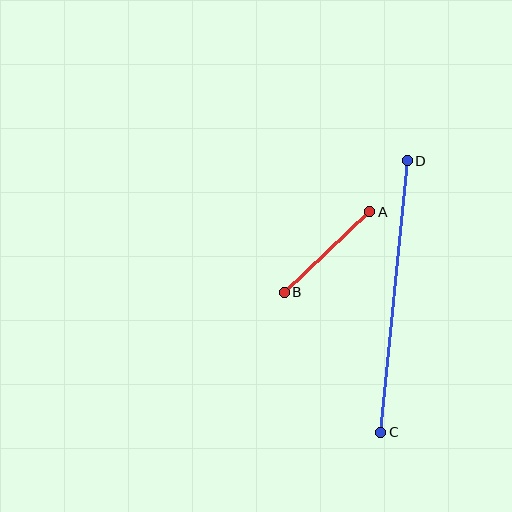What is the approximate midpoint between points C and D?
The midpoint is at approximately (394, 297) pixels.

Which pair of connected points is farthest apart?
Points C and D are farthest apart.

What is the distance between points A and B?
The distance is approximately 118 pixels.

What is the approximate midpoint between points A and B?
The midpoint is at approximately (327, 252) pixels.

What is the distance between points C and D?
The distance is approximately 273 pixels.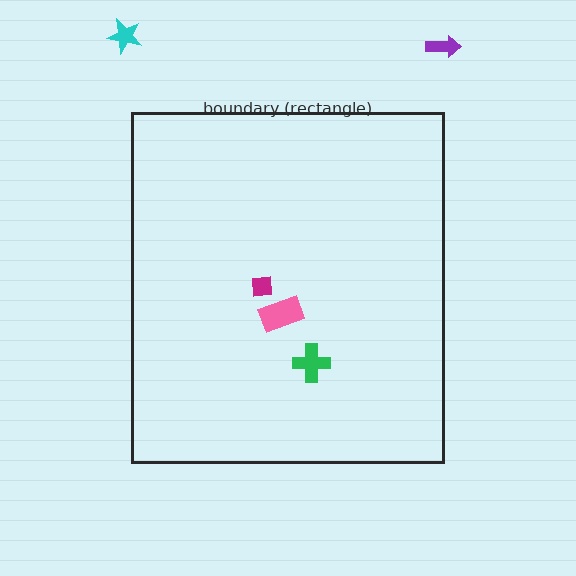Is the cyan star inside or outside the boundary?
Outside.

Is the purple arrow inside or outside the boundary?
Outside.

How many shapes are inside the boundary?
3 inside, 2 outside.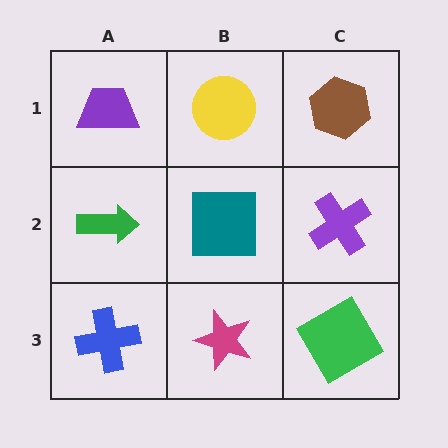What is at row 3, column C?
A green square.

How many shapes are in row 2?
3 shapes.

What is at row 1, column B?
A yellow circle.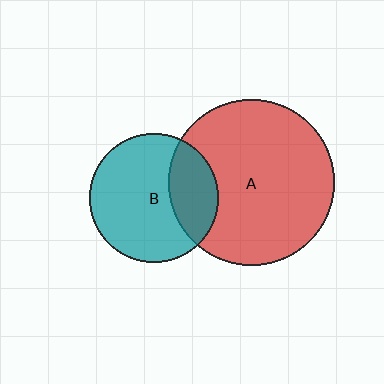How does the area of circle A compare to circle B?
Approximately 1.6 times.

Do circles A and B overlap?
Yes.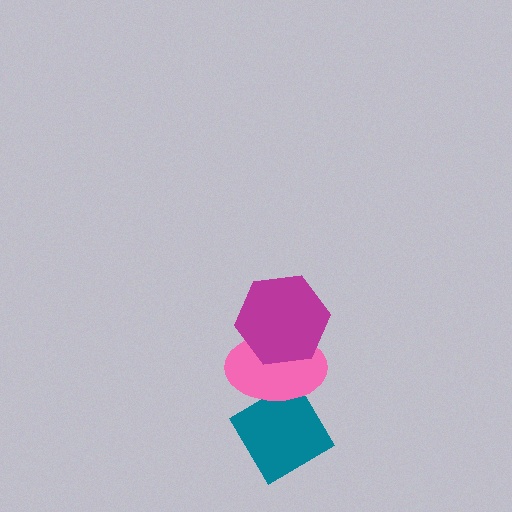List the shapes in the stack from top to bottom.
From top to bottom: the magenta hexagon, the pink ellipse, the teal diamond.